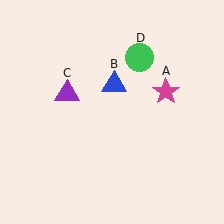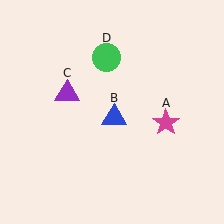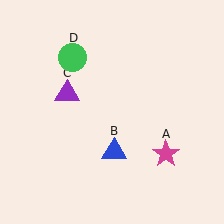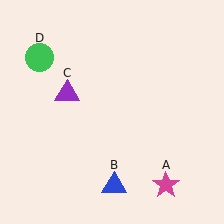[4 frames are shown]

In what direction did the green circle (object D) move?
The green circle (object D) moved left.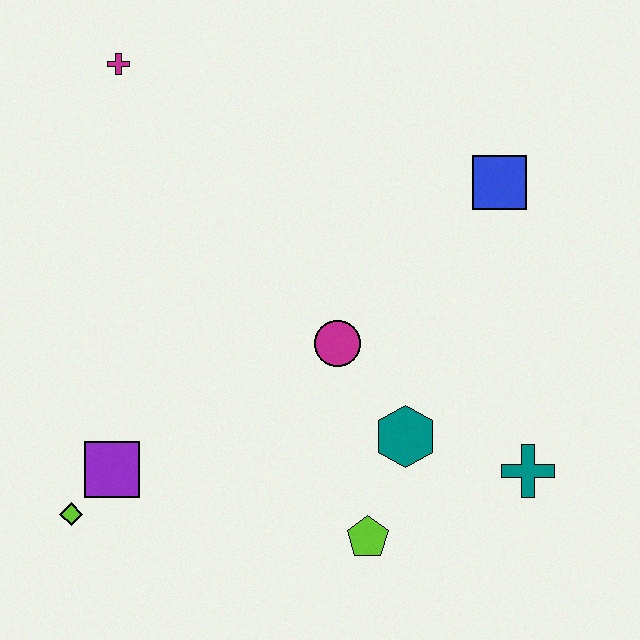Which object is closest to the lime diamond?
The purple square is closest to the lime diamond.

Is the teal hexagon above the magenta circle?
No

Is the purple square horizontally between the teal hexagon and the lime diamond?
Yes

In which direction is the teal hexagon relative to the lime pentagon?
The teal hexagon is above the lime pentagon.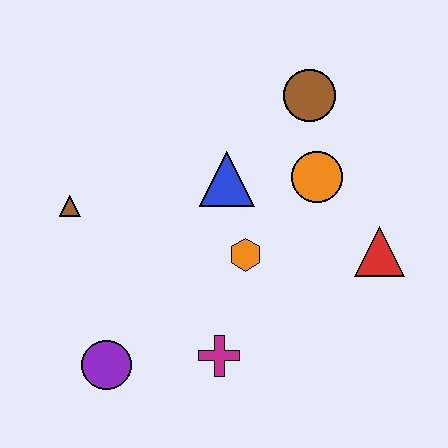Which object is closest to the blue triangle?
The orange hexagon is closest to the blue triangle.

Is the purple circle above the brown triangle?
No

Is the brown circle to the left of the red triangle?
Yes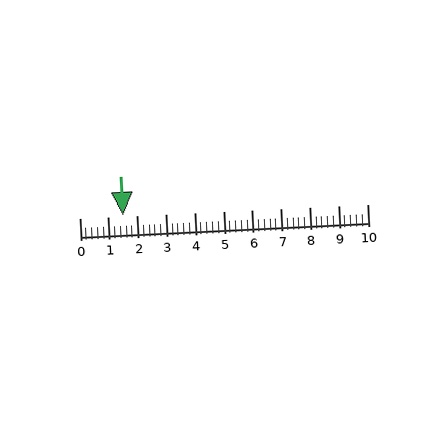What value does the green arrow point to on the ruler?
The green arrow points to approximately 1.5.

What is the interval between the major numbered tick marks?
The major tick marks are spaced 1 units apart.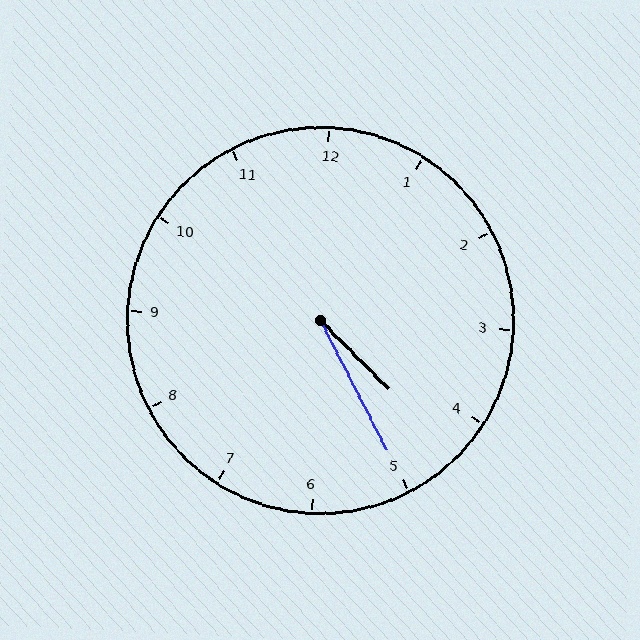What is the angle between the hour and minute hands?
Approximately 18 degrees.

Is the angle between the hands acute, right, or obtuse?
It is acute.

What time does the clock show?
4:25.